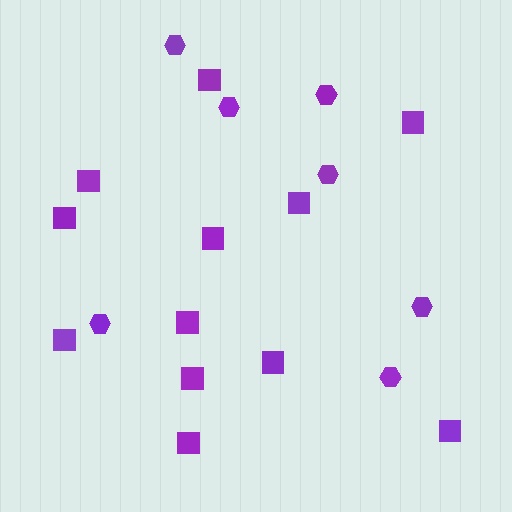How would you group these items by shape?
There are 2 groups: one group of squares (12) and one group of hexagons (7).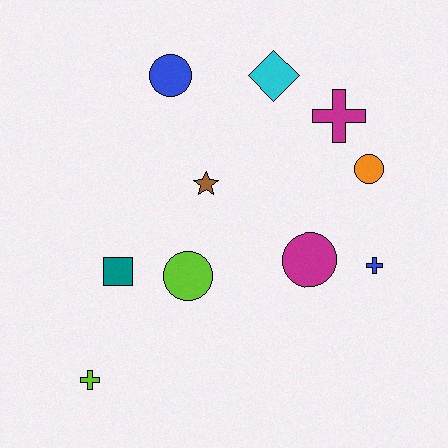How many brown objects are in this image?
There is 1 brown object.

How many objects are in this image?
There are 10 objects.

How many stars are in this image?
There is 1 star.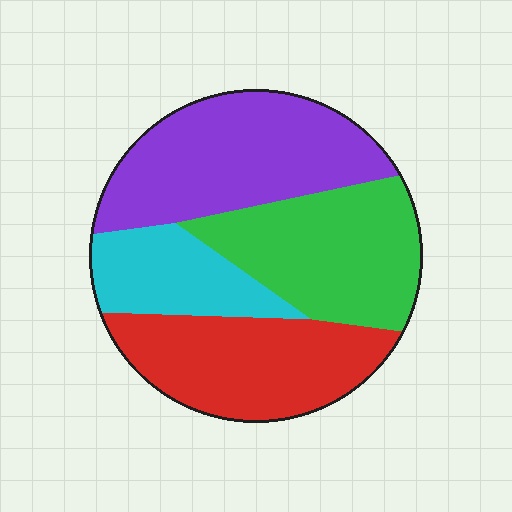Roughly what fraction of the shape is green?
Green covers around 25% of the shape.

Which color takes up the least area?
Cyan, at roughly 15%.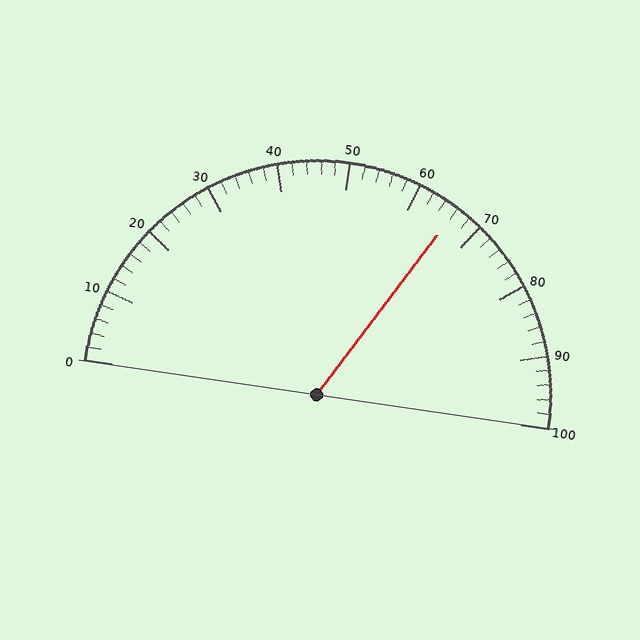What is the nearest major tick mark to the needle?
The nearest major tick mark is 70.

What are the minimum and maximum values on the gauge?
The gauge ranges from 0 to 100.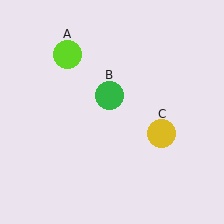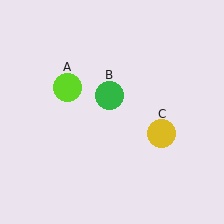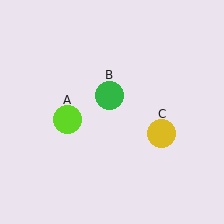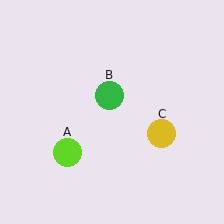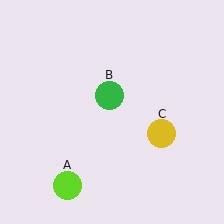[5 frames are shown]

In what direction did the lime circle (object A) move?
The lime circle (object A) moved down.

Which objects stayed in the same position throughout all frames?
Green circle (object B) and yellow circle (object C) remained stationary.